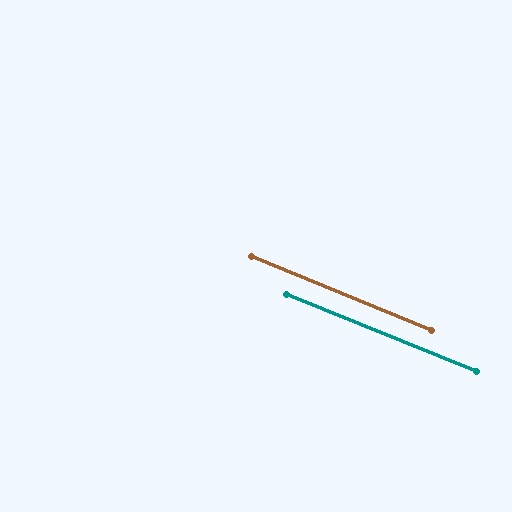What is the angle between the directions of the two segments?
Approximately 0 degrees.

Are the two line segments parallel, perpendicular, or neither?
Parallel — their directions differ by only 0.3°.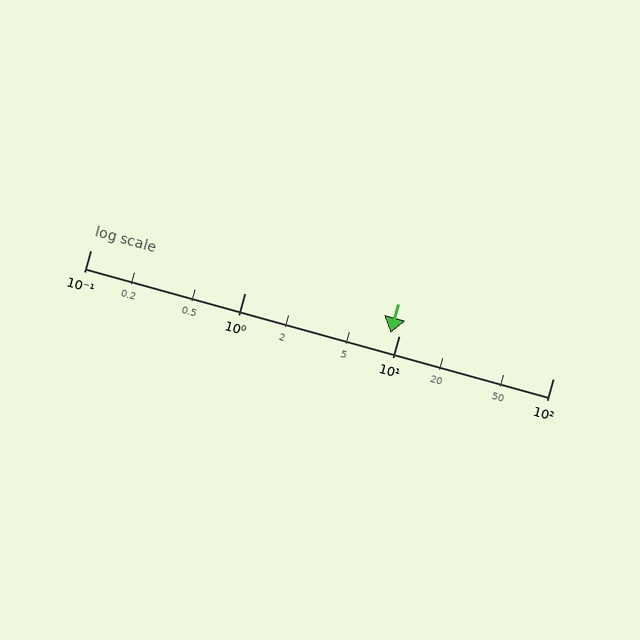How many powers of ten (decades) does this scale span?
The scale spans 3 decades, from 0.1 to 100.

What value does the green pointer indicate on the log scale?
The pointer indicates approximately 8.8.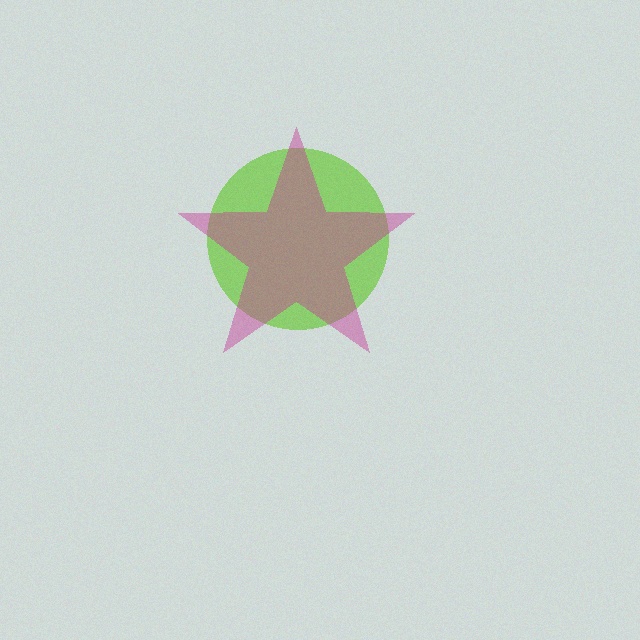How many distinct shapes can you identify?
There are 2 distinct shapes: a lime circle, a magenta star.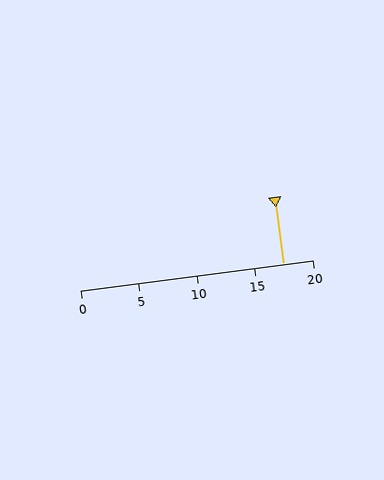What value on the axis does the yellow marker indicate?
The marker indicates approximately 17.5.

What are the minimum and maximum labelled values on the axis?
The axis runs from 0 to 20.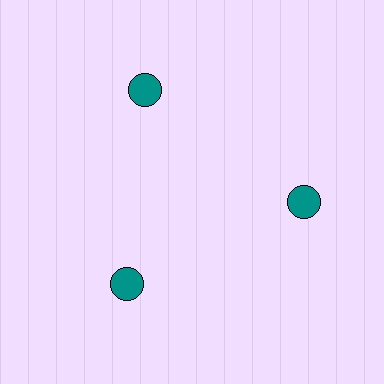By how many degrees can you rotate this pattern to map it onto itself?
The pattern maps onto itself every 120 degrees of rotation.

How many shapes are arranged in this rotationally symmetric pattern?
There are 3 shapes, arranged in 3 groups of 1.